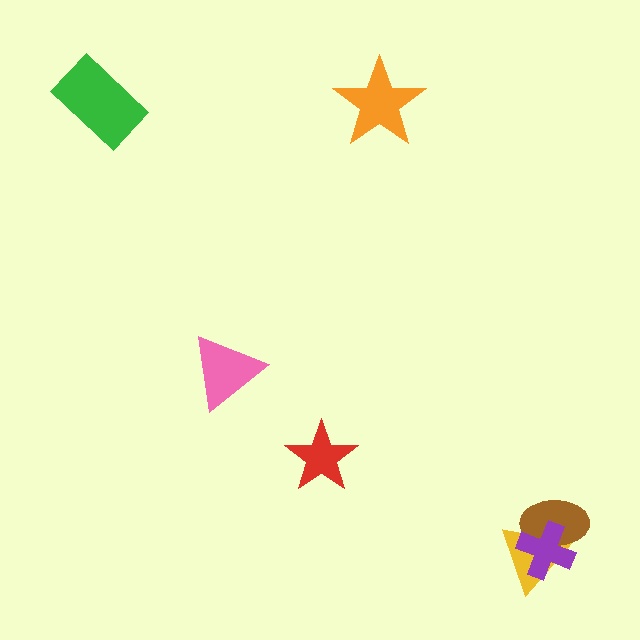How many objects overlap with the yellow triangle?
2 objects overlap with the yellow triangle.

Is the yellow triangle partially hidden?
Yes, it is partially covered by another shape.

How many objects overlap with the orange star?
0 objects overlap with the orange star.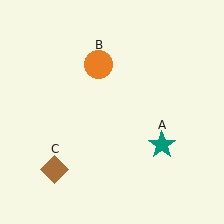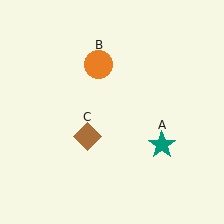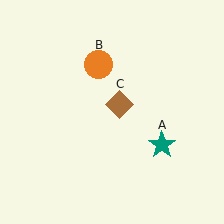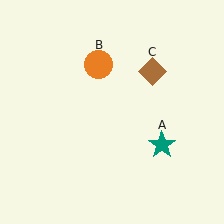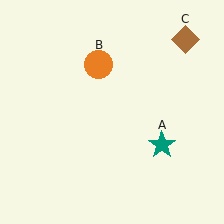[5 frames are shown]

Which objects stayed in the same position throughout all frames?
Teal star (object A) and orange circle (object B) remained stationary.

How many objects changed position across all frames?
1 object changed position: brown diamond (object C).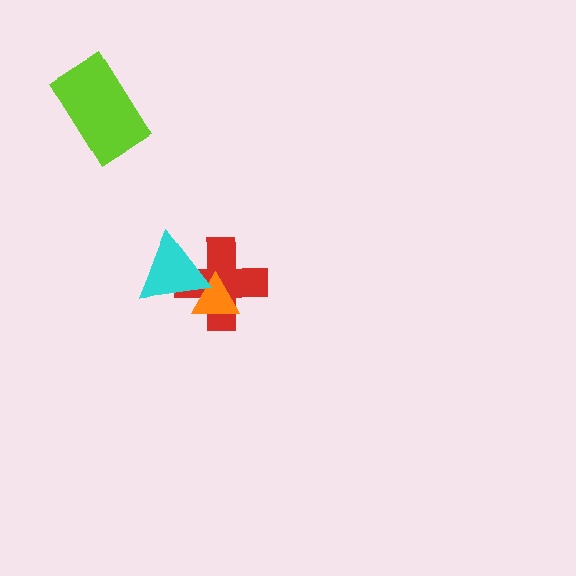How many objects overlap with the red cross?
2 objects overlap with the red cross.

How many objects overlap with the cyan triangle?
2 objects overlap with the cyan triangle.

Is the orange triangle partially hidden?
Yes, it is partially covered by another shape.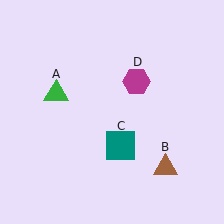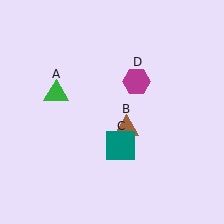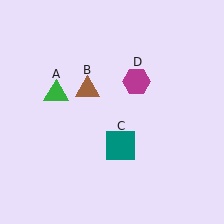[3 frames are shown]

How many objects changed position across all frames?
1 object changed position: brown triangle (object B).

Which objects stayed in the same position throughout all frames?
Green triangle (object A) and teal square (object C) and magenta hexagon (object D) remained stationary.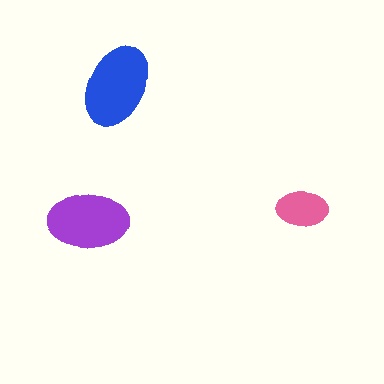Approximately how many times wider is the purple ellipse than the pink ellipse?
About 1.5 times wider.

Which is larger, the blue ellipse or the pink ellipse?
The blue one.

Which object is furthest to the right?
The pink ellipse is rightmost.